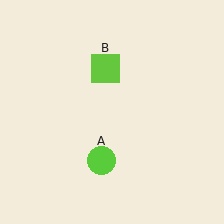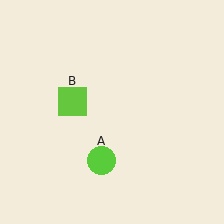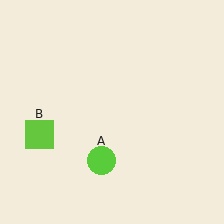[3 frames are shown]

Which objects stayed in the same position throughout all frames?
Lime circle (object A) remained stationary.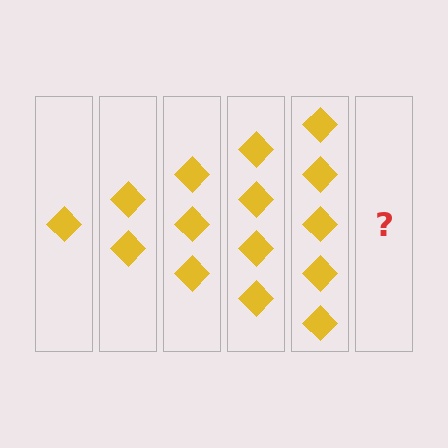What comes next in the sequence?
The next element should be 6 diamonds.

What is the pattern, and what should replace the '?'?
The pattern is that each step adds one more diamond. The '?' should be 6 diamonds.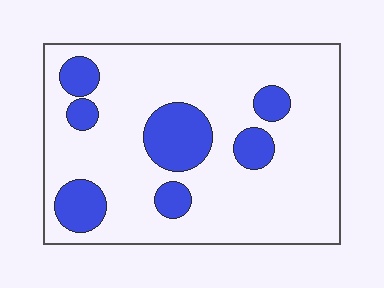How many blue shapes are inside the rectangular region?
7.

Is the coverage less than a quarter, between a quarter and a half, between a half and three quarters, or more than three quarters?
Less than a quarter.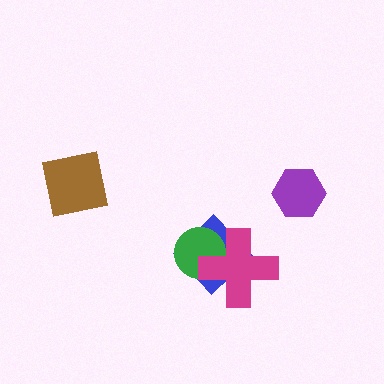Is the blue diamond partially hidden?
Yes, it is partially covered by another shape.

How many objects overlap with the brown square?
0 objects overlap with the brown square.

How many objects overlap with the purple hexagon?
0 objects overlap with the purple hexagon.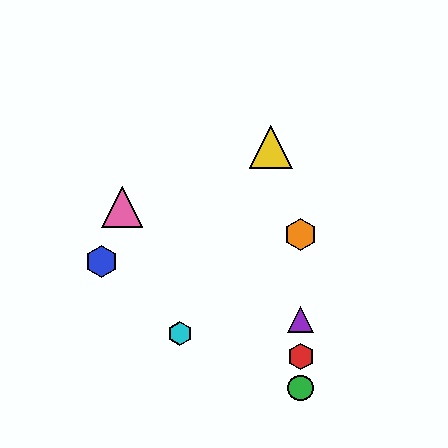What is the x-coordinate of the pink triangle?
The pink triangle is at x≈122.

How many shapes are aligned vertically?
4 shapes (the red hexagon, the green circle, the purple triangle, the orange hexagon) are aligned vertically.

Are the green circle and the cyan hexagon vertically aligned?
No, the green circle is at x≈301 and the cyan hexagon is at x≈180.